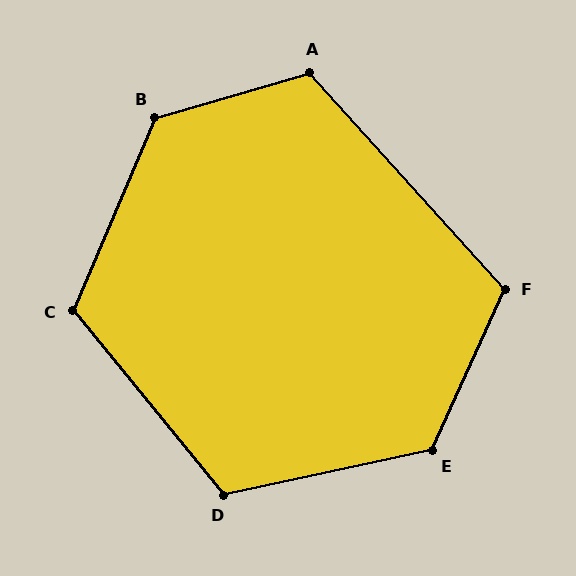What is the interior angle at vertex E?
Approximately 127 degrees (obtuse).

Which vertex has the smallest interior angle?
F, at approximately 114 degrees.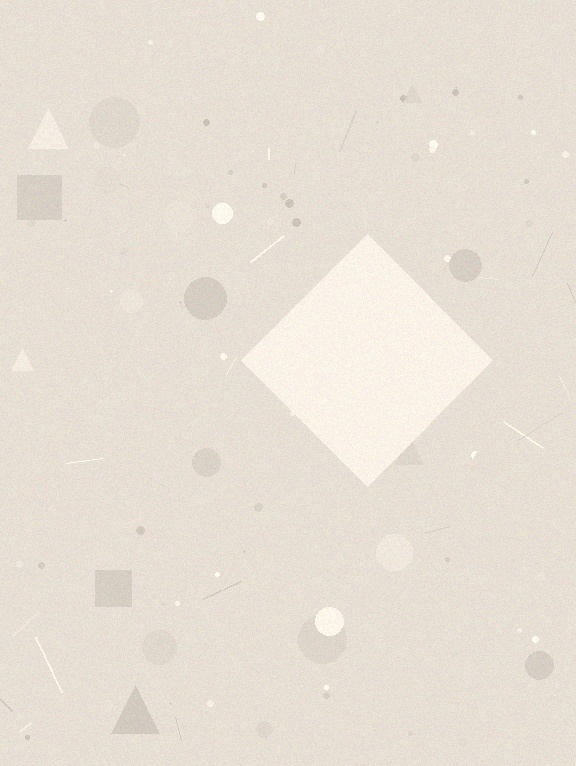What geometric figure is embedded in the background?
A diamond is embedded in the background.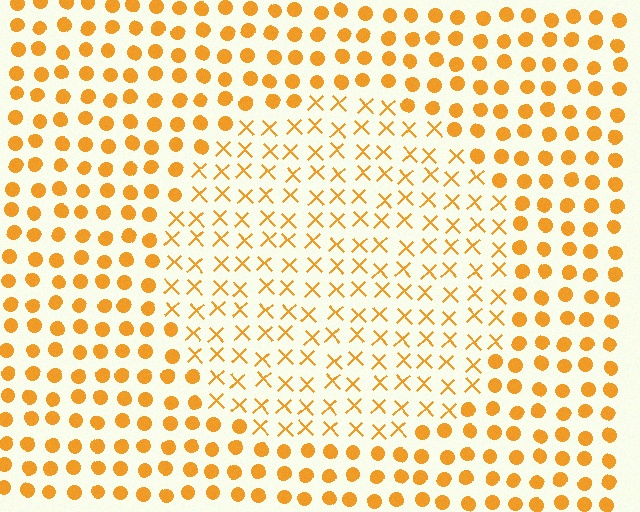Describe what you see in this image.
The image is filled with small orange elements arranged in a uniform grid. A circle-shaped region contains X marks, while the surrounding area contains circles. The boundary is defined purely by the change in element shape.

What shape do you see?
I see a circle.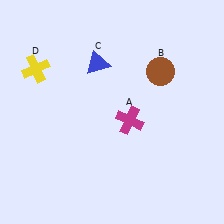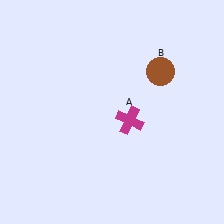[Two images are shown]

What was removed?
The yellow cross (D), the blue triangle (C) were removed in Image 2.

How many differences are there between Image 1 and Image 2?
There are 2 differences between the two images.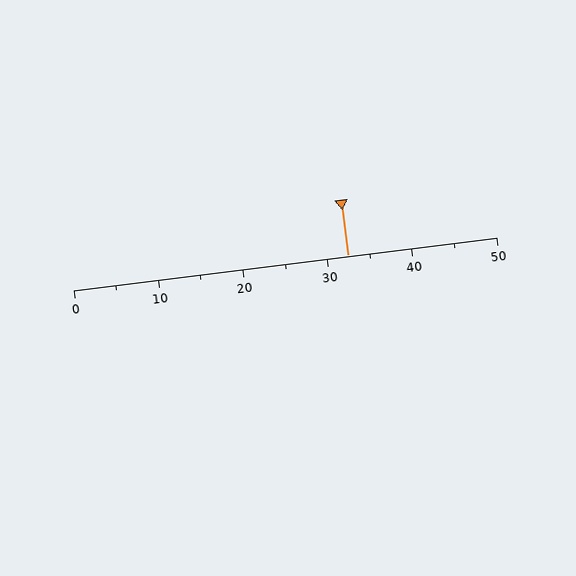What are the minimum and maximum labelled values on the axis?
The axis runs from 0 to 50.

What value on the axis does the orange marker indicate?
The marker indicates approximately 32.5.